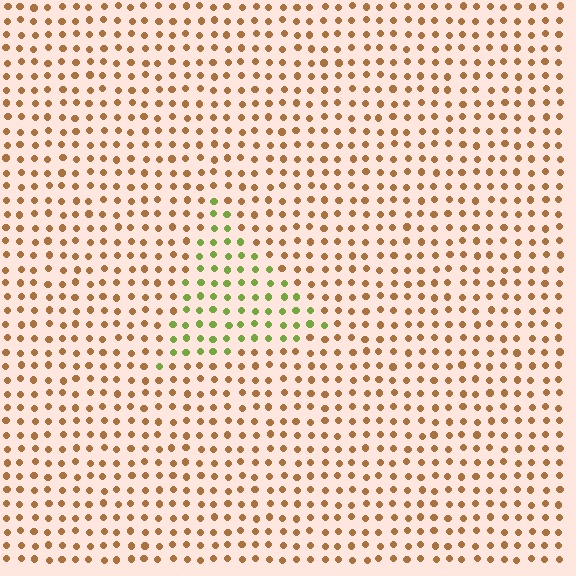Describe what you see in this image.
The image is filled with small brown elements in a uniform arrangement. A triangle-shaped region is visible where the elements are tinted to a slightly different hue, forming a subtle color boundary.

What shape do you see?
I see a triangle.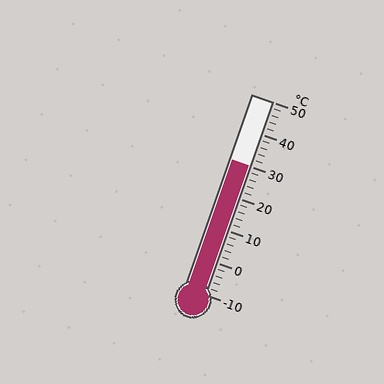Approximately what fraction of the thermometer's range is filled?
The thermometer is filled to approximately 65% of its range.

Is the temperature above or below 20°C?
The temperature is above 20°C.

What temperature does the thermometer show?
The thermometer shows approximately 30°C.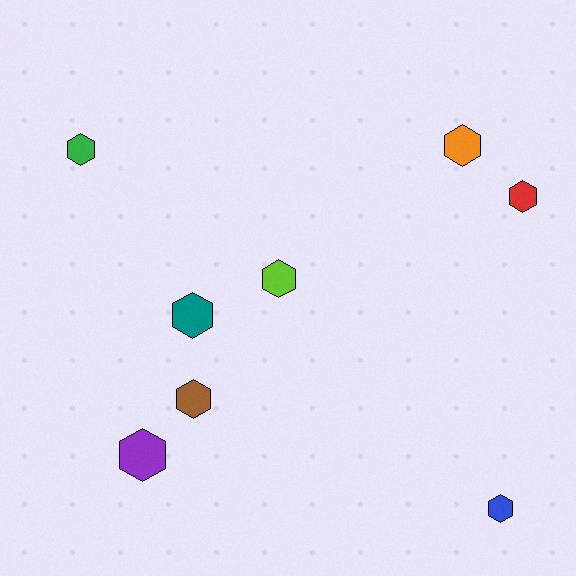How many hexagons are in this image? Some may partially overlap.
There are 8 hexagons.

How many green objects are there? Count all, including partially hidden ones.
There is 1 green object.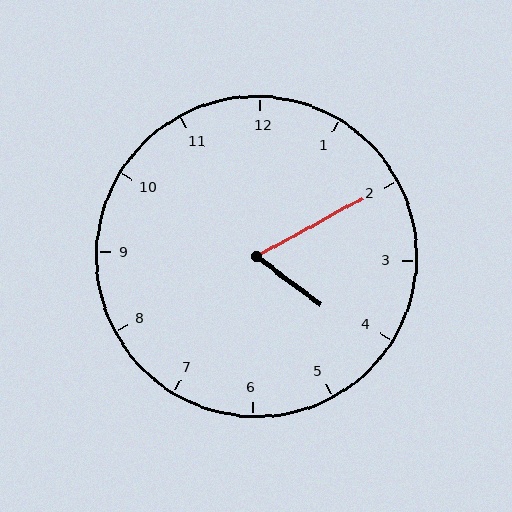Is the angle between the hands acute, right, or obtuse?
It is acute.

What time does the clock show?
4:10.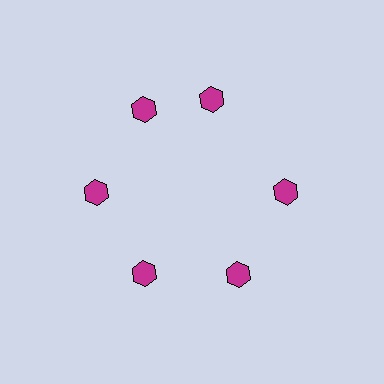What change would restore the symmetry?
The symmetry would be restored by rotating it back into even spacing with its neighbors so that all 6 hexagons sit at equal angles and equal distance from the center.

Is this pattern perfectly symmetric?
No. The 6 magenta hexagons are arranged in a ring, but one element near the 1 o'clock position is rotated out of alignment along the ring, breaking the 6-fold rotational symmetry.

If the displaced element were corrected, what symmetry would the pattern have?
It would have 6-fold rotational symmetry — the pattern would map onto itself every 60 degrees.